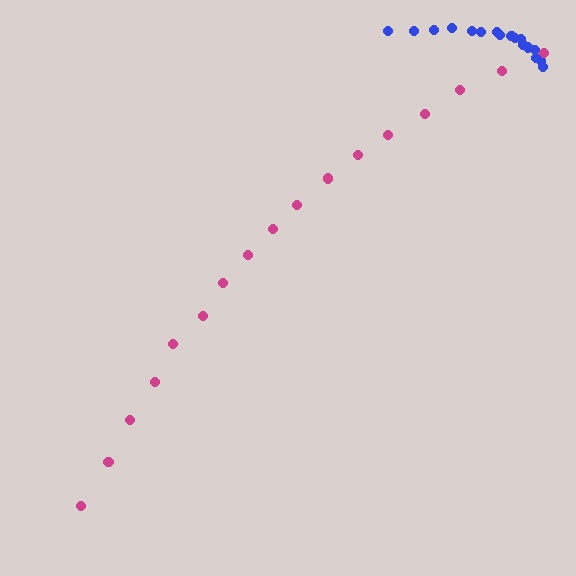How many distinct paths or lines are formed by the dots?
There are 2 distinct paths.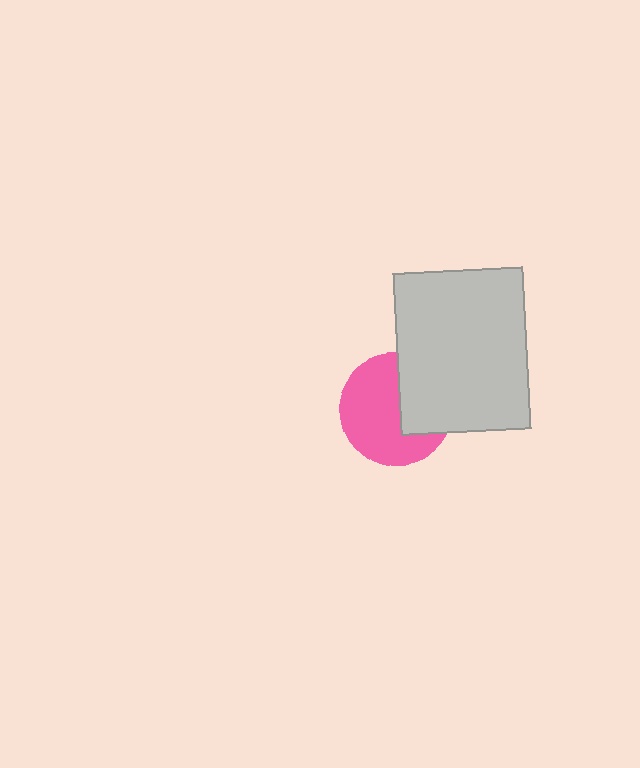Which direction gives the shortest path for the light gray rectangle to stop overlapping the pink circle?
Moving right gives the shortest separation.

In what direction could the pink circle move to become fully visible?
The pink circle could move left. That would shift it out from behind the light gray rectangle entirely.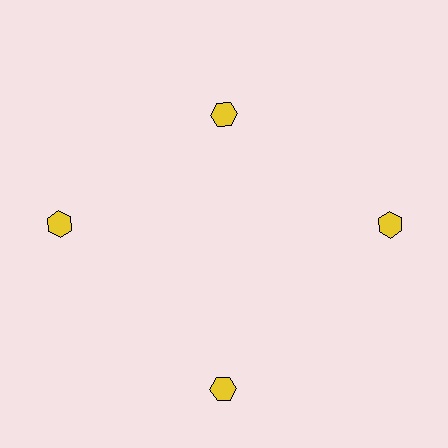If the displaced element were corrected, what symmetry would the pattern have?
It would have 4-fold rotational symmetry — the pattern would map onto itself every 90 degrees.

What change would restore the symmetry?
The symmetry would be restored by moving it outward, back onto the ring so that all 4 hexagons sit at equal angles and equal distance from the center.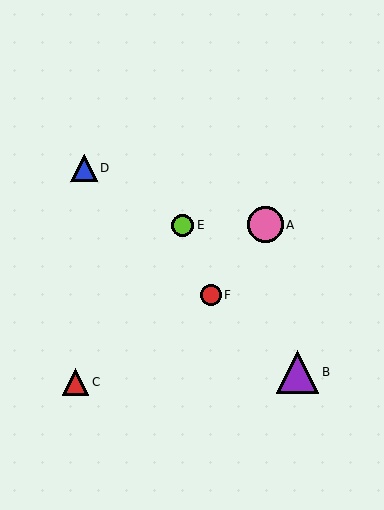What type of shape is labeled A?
Shape A is a pink circle.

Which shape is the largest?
The purple triangle (labeled B) is the largest.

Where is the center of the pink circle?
The center of the pink circle is at (265, 225).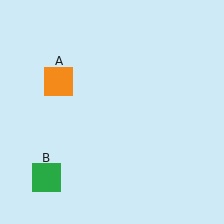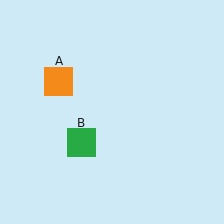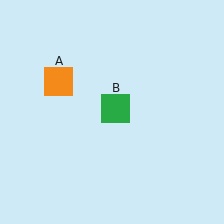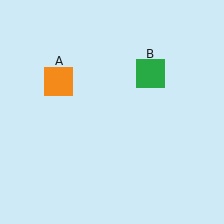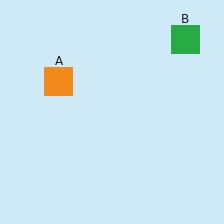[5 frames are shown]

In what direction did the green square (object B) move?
The green square (object B) moved up and to the right.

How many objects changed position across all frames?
1 object changed position: green square (object B).